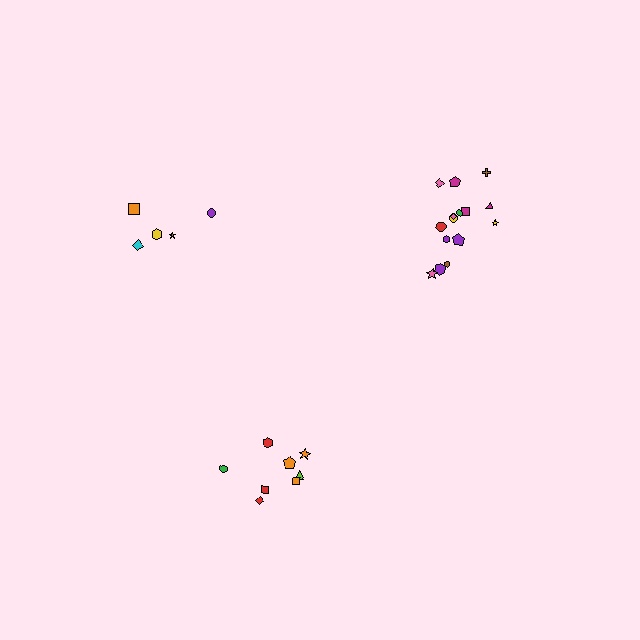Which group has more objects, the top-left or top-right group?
The top-right group.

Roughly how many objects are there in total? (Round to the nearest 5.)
Roughly 30 objects in total.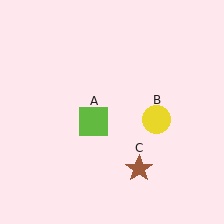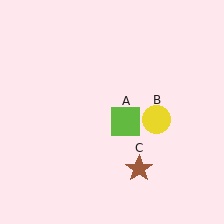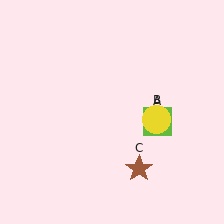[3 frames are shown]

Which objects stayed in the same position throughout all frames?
Yellow circle (object B) and brown star (object C) remained stationary.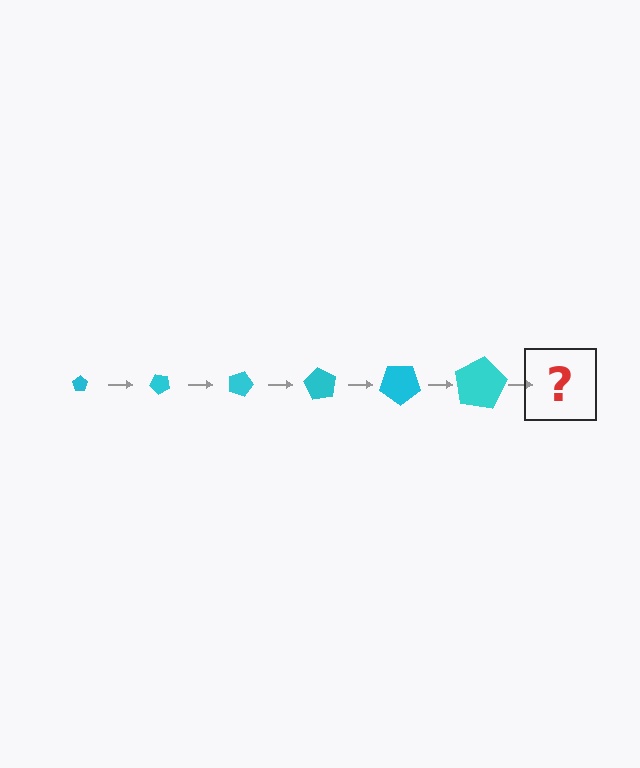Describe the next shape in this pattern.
It should be a pentagon, larger than the previous one and rotated 270 degrees from the start.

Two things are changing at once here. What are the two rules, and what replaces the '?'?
The two rules are that the pentagon grows larger each step and it rotates 45 degrees each step. The '?' should be a pentagon, larger than the previous one and rotated 270 degrees from the start.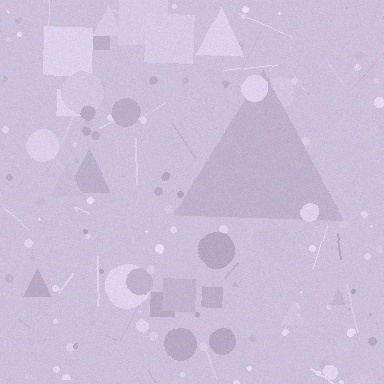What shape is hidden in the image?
A triangle is hidden in the image.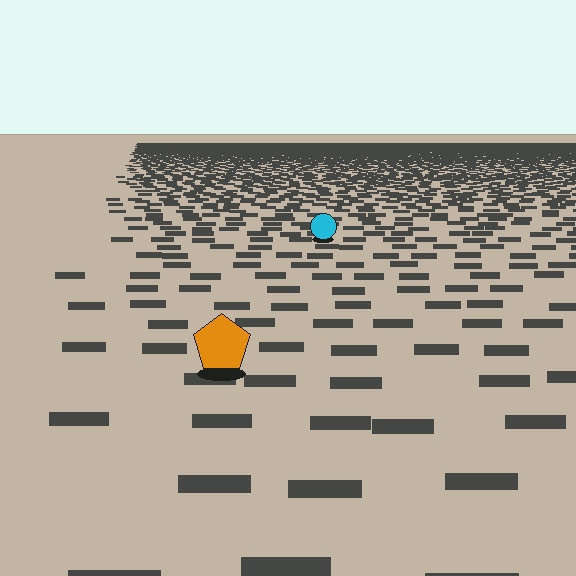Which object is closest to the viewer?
The orange pentagon is closest. The texture marks near it are larger and more spread out.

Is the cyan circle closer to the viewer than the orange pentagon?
No. The orange pentagon is closer — you can tell from the texture gradient: the ground texture is coarser near it.